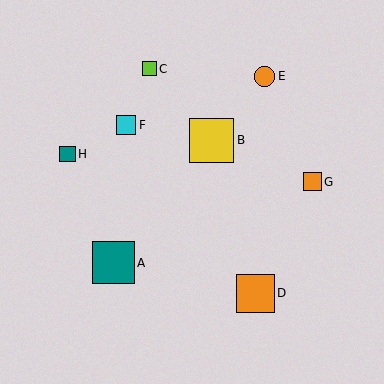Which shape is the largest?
The yellow square (labeled B) is the largest.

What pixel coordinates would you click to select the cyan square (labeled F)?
Click at (126, 125) to select the cyan square F.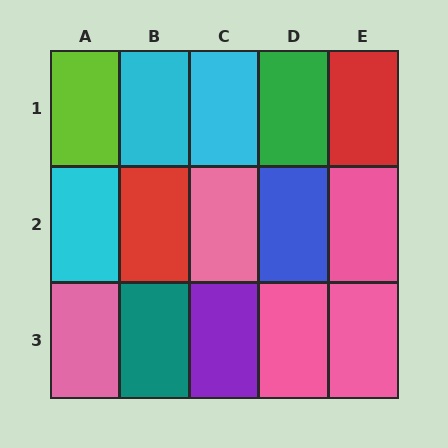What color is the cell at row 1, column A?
Lime.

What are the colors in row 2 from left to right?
Cyan, red, pink, blue, pink.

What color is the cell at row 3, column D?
Pink.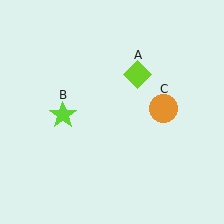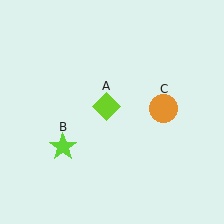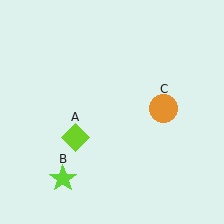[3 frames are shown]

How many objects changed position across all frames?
2 objects changed position: lime diamond (object A), lime star (object B).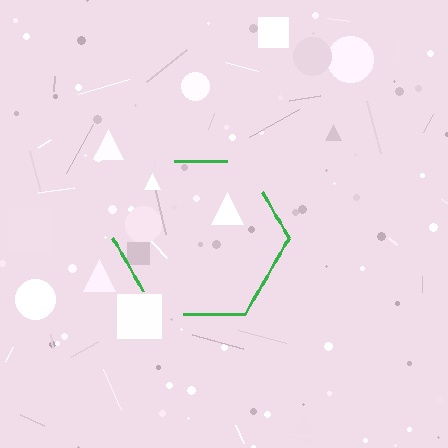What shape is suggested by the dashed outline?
The dashed outline suggests a hexagon.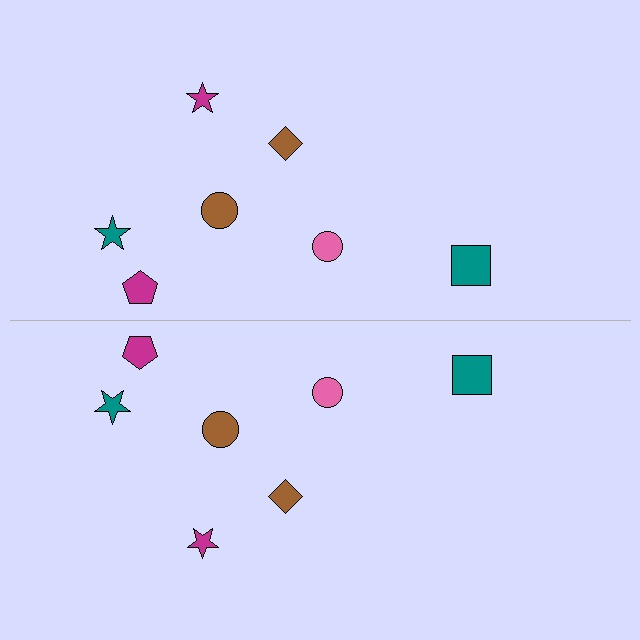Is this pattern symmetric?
Yes, this pattern has bilateral (reflection) symmetry.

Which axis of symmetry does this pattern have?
The pattern has a horizontal axis of symmetry running through the center of the image.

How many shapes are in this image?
There are 14 shapes in this image.